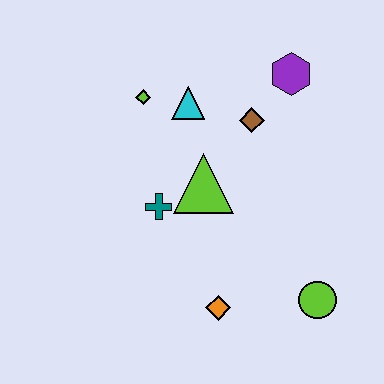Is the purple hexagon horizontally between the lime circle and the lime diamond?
Yes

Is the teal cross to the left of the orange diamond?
Yes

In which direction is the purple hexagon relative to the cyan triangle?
The purple hexagon is to the right of the cyan triangle.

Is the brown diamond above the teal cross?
Yes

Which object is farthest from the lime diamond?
The lime circle is farthest from the lime diamond.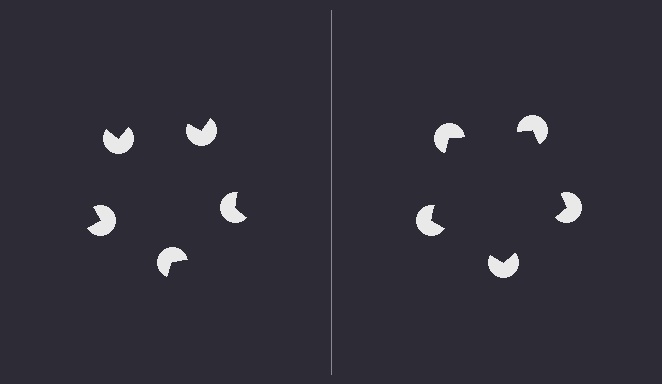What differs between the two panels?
The pac-man discs are positioned identically on both sides; only the wedge orientations differ. On the right they align to a pentagon; on the left they are misaligned.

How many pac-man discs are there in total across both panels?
10 — 5 on each side.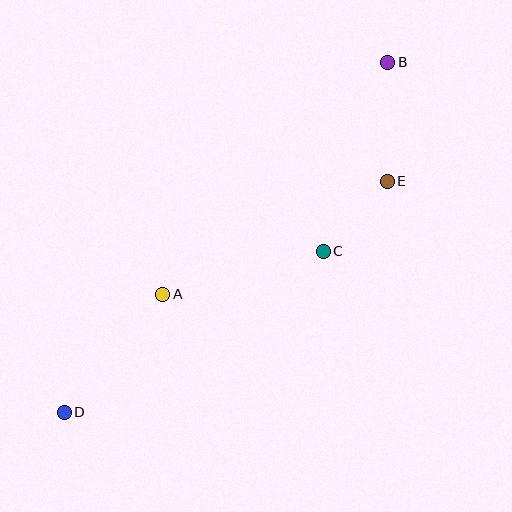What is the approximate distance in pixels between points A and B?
The distance between A and B is approximately 323 pixels.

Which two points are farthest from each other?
Points B and D are farthest from each other.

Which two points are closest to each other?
Points C and E are closest to each other.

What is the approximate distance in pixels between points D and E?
The distance between D and E is approximately 397 pixels.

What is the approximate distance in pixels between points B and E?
The distance between B and E is approximately 119 pixels.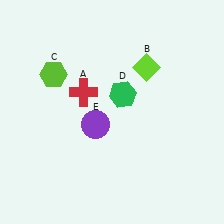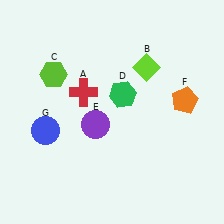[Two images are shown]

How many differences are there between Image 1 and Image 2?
There are 2 differences between the two images.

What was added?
An orange pentagon (F), a blue circle (G) were added in Image 2.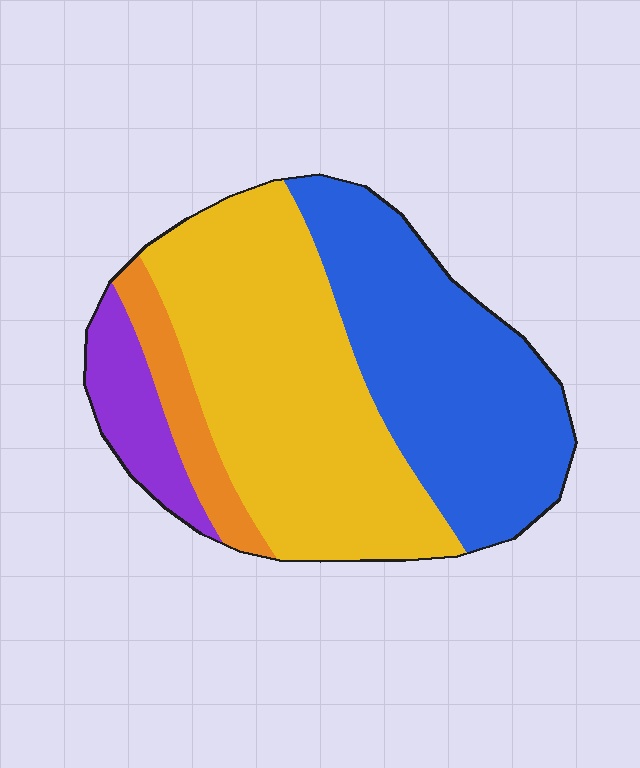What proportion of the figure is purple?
Purple takes up about one tenth (1/10) of the figure.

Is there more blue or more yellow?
Yellow.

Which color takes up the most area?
Yellow, at roughly 45%.